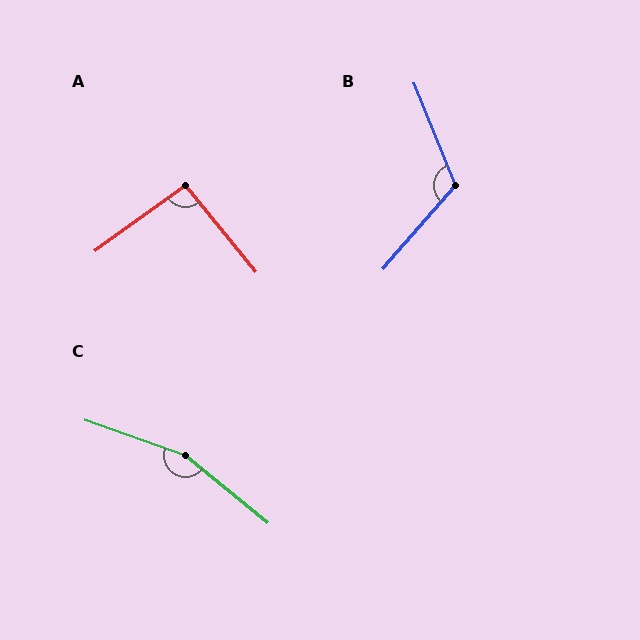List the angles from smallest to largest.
A (94°), B (117°), C (160°).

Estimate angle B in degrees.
Approximately 117 degrees.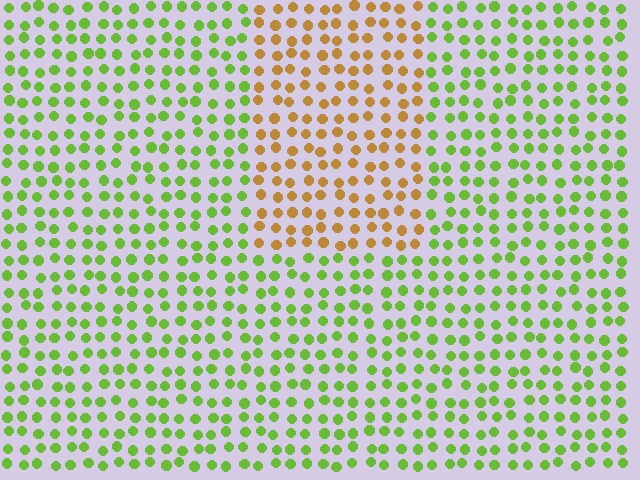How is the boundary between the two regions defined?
The boundary is defined purely by a slight shift in hue (about 61 degrees). Spacing, size, and orientation are identical on both sides.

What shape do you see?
I see a rectangle.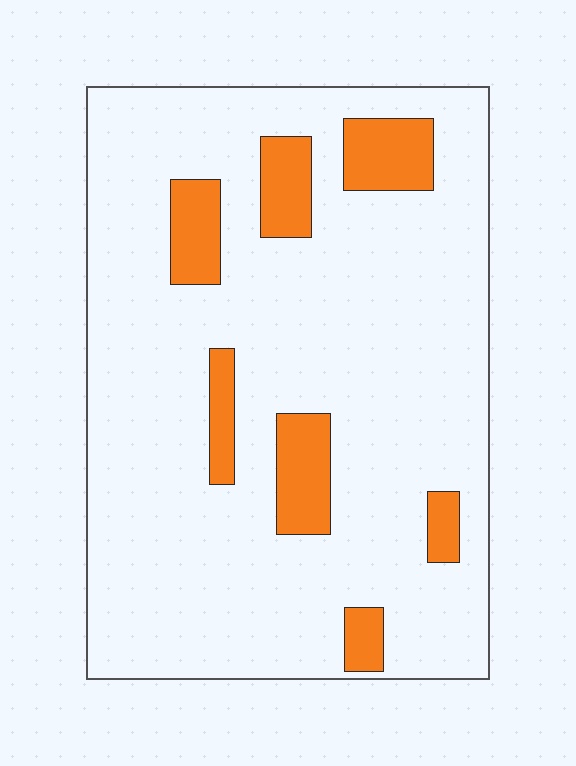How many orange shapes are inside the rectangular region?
7.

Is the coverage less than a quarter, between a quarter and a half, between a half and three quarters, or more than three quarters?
Less than a quarter.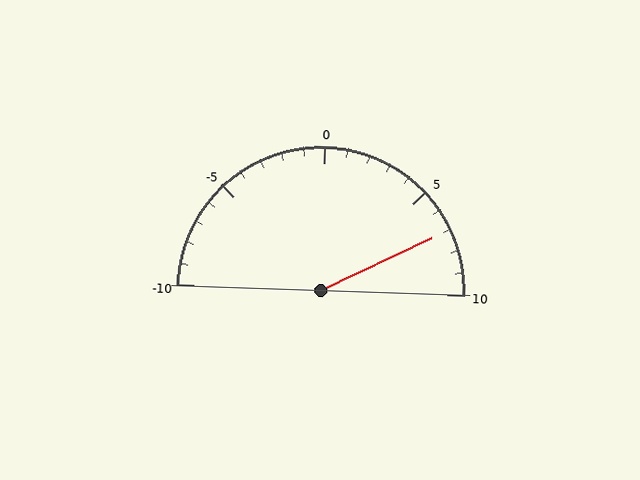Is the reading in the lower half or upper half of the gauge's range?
The reading is in the upper half of the range (-10 to 10).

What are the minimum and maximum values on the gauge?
The gauge ranges from -10 to 10.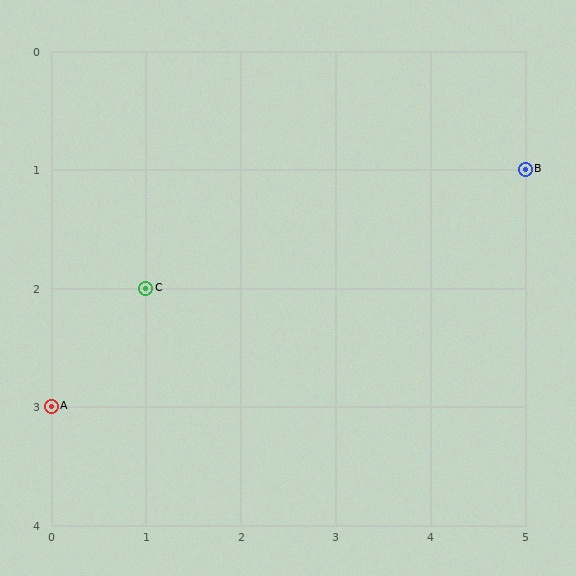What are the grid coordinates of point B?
Point B is at grid coordinates (5, 1).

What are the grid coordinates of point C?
Point C is at grid coordinates (1, 2).